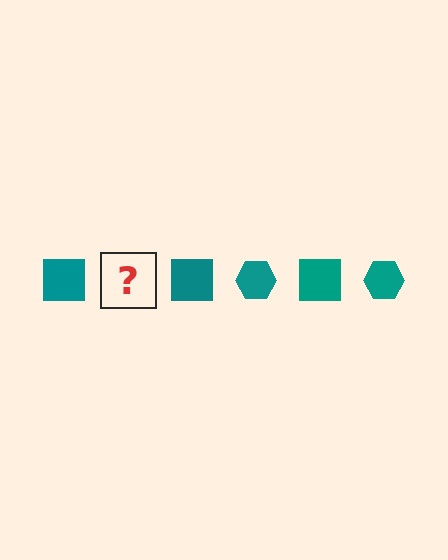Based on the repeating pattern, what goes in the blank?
The blank should be a teal hexagon.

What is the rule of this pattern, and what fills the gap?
The rule is that the pattern cycles through square, hexagon shapes in teal. The gap should be filled with a teal hexagon.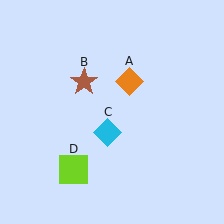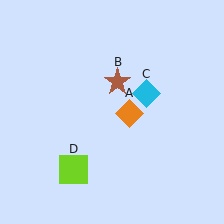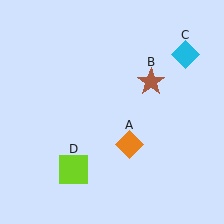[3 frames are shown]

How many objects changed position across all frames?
3 objects changed position: orange diamond (object A), brown star (object B), cyan diamond (object C).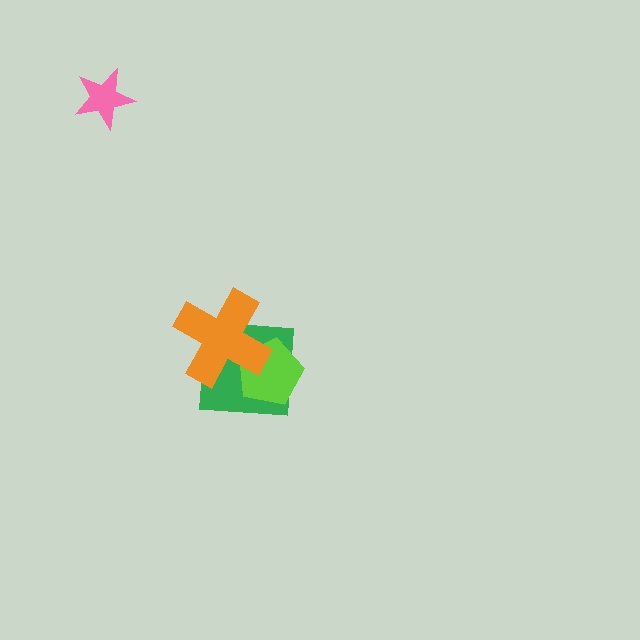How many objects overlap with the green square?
2 objects overlap with the green square.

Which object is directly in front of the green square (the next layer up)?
The lime pentagon is directly in front of the green square.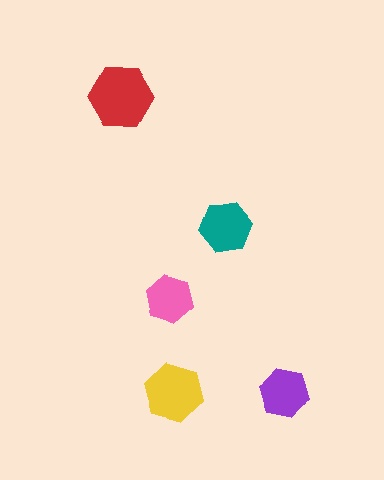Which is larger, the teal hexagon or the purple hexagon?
The teal one.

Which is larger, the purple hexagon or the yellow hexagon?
The yellow one.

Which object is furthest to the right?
The purple hexagon is rightmost.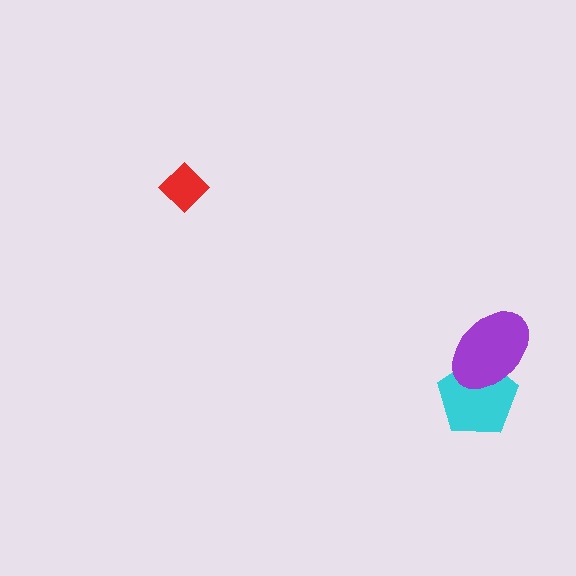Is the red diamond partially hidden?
No, no other shape covers it.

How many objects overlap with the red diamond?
0 objects overlap with the red diamond.